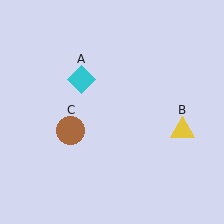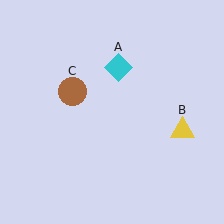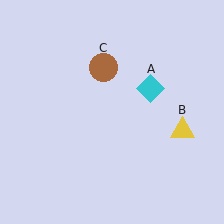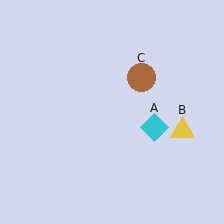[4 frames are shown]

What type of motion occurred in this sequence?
The cyan diamond (object A), brown circle (object C) rotated clockwise around the center of the scene.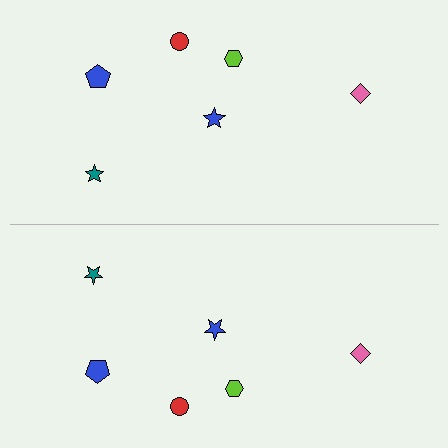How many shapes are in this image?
There are 12 shapes in this image.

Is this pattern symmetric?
Yes, this pattern has bilateral (reflection) symmetry.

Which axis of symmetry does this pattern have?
The pattern has a horizontal axis of symmetry running through the center of the image.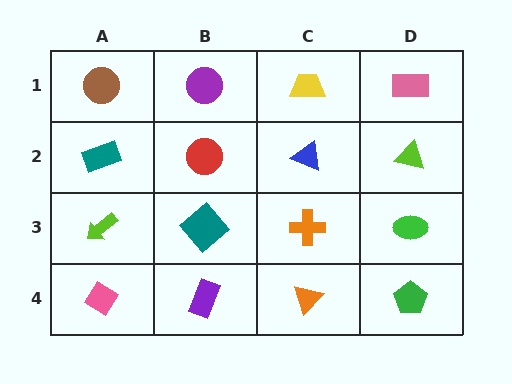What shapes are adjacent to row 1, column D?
A lime triangle (row 2, column D), a yellow trapezoid (row 1, column C).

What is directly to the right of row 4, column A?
A purple rectangle.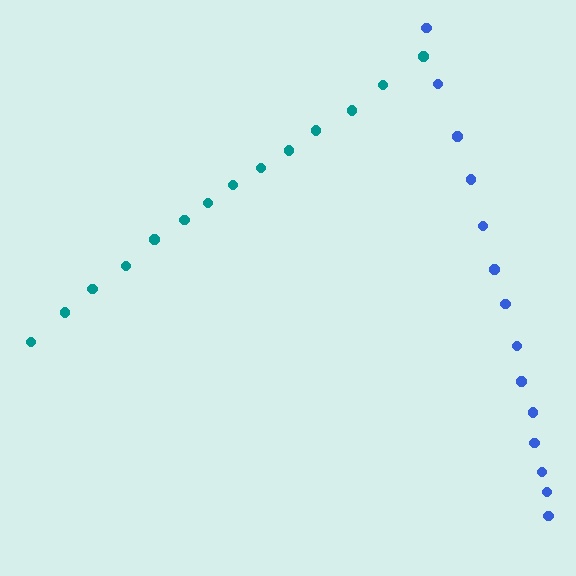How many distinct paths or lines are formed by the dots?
There are 2 distinct paths.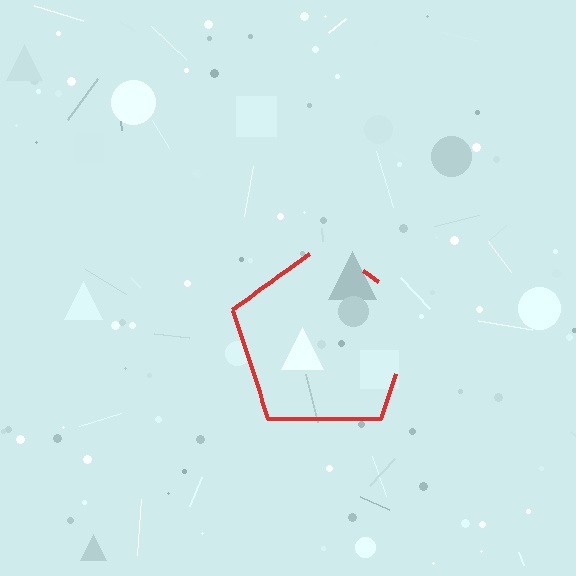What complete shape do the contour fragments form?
The contour fragments form a pentagon.